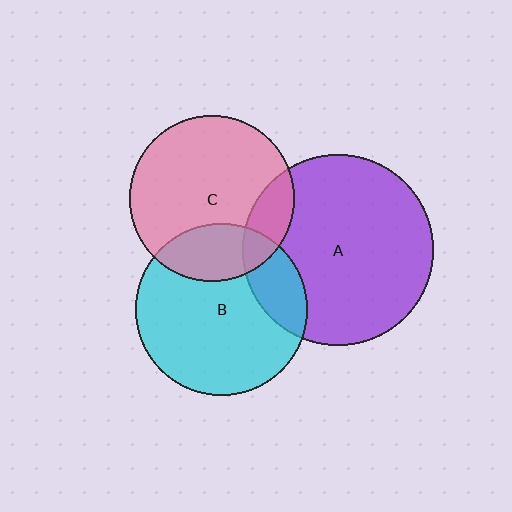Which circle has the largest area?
Circle A (purple).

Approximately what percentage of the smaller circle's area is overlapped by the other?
Approximately 15%.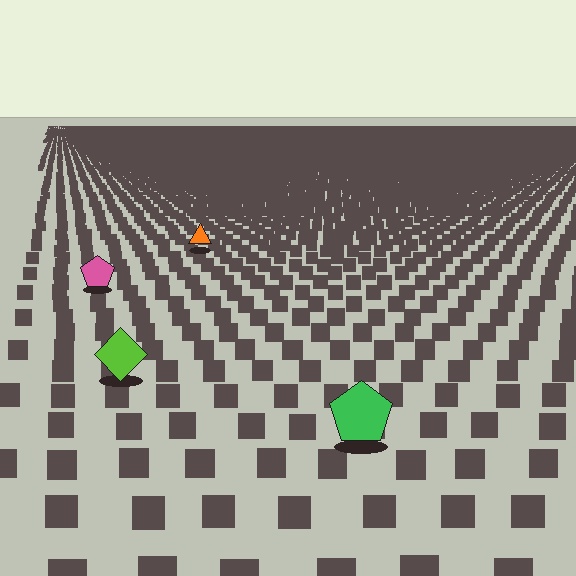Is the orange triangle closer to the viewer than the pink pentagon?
No. The pink pentagon is closer — you can tell from the texture gradient: the ground texture is coarser near it.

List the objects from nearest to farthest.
From nearest to farthest: the green pentagon, the lime diamond, the pink pentagon, the orange triangle.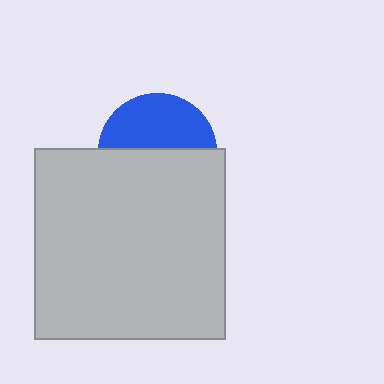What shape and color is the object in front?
The object in front is a light gray square.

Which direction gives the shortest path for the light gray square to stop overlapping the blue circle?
Moving down gives the shortest separation.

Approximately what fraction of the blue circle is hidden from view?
Roughly 55% of the blue circle is hidden behind the light gray square.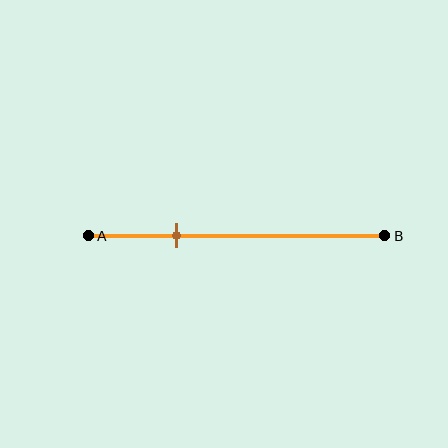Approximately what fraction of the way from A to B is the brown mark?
The brown mark is approximately 30% of the way from A to B.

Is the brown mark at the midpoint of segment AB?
No, the mark is at about 30% from A, not at the 50% midpoint.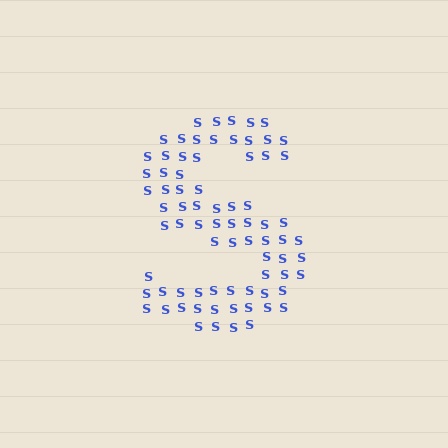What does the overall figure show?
The overall figure shows the letter S.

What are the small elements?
The small elements are letter S's.